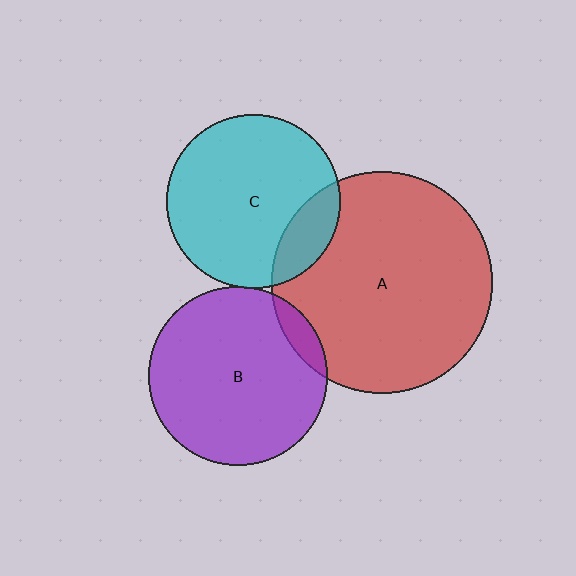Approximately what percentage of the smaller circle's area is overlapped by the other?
Approximately 5%.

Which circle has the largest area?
Circle A (red).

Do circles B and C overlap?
Yes.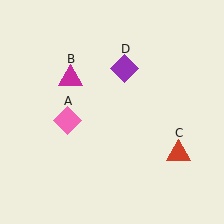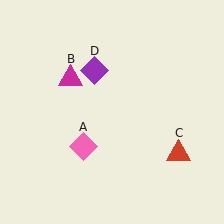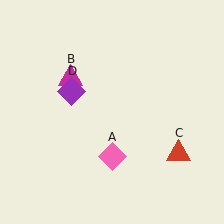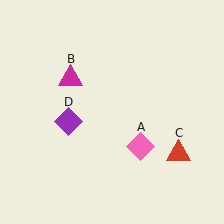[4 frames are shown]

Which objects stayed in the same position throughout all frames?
Magenta triangle (object B) and red triangle (object C) remained stationary.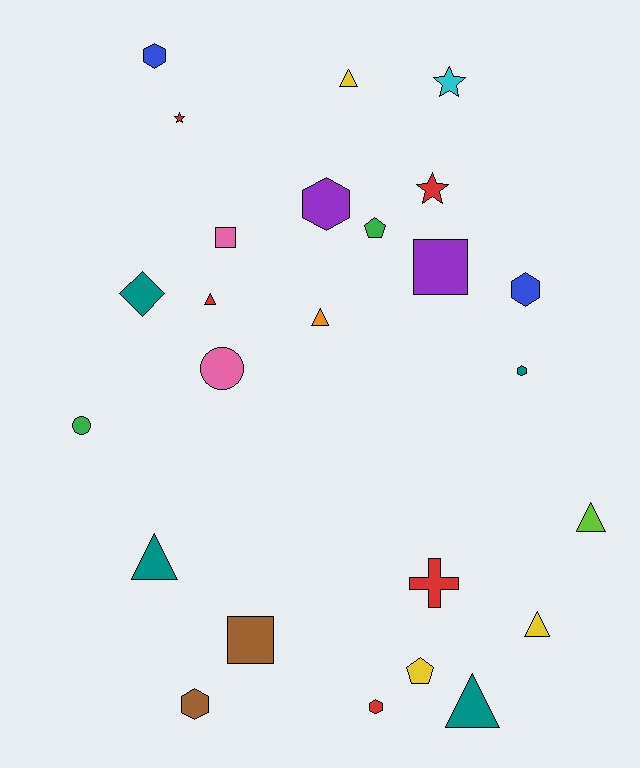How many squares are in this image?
There are 3 squares.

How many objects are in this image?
There are 25 objects.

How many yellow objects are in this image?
There are 3 yellow objects.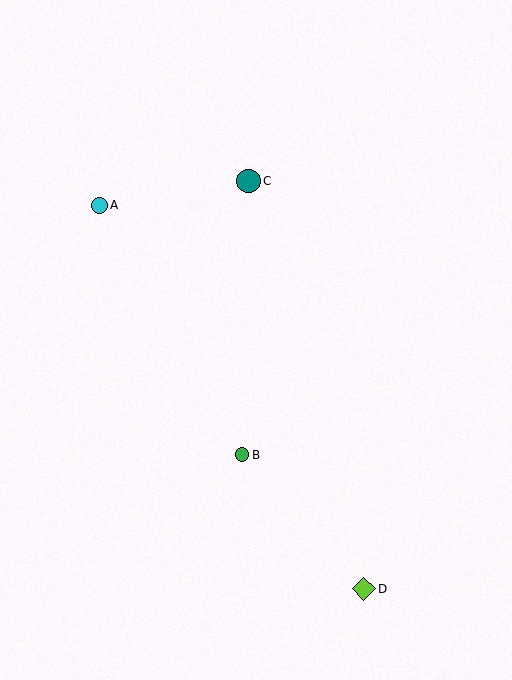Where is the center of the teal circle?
The center of the teal circle is at (249, 181).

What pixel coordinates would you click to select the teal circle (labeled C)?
Click at (249, 181) to select the teal circle C.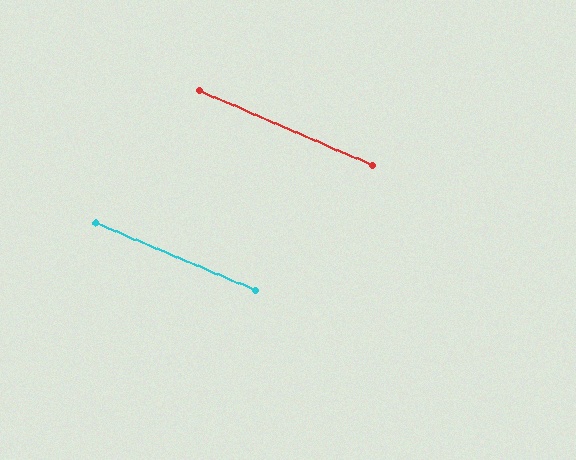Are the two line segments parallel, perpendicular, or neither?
Parallel — their directions differ by only 0.4°.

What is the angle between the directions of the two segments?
Approximately 0 degrees.